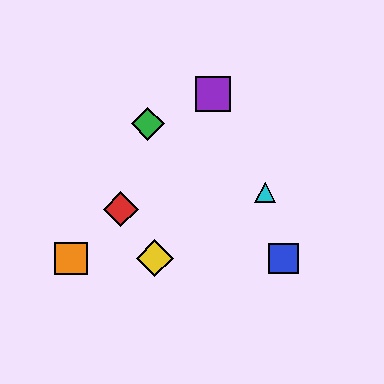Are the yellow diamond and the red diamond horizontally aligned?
No, the yellow diamond is at y≈258 and the red diamond is at y≈209.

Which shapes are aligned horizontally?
The blue square, the yellow diamond, the orange square are aligned horizontally.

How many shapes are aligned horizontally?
3 shapes (the blue square, the yellow diamond, the orange square) are aligned horizontally.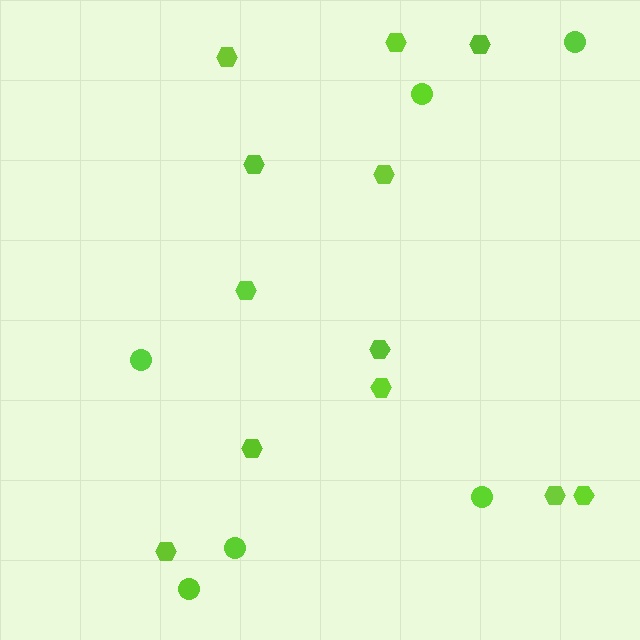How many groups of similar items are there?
There are 2 groups: one group of hexagons (12) and one group of circles (6).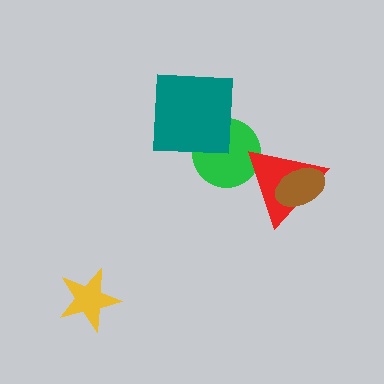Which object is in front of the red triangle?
The brown ellipse is in front of the red triangle.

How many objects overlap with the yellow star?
0 objects overlap with the yellow star.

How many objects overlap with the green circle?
2 objects overlap with the green circle.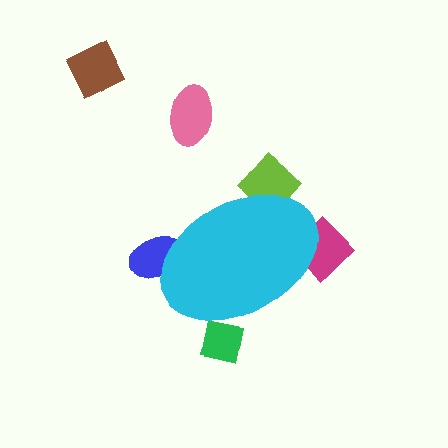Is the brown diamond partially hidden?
No, the brown diamond is fully visible.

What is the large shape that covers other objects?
A cyan ellipse.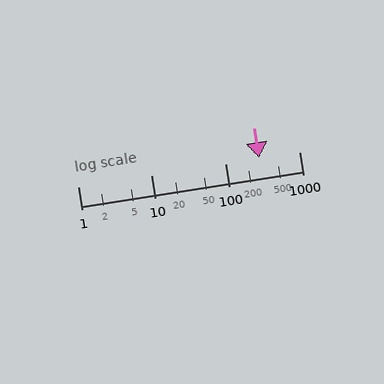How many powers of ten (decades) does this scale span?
The scale spans 3 decades, from 1 to 1000.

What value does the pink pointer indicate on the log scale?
The pointer indicates approximately 290.